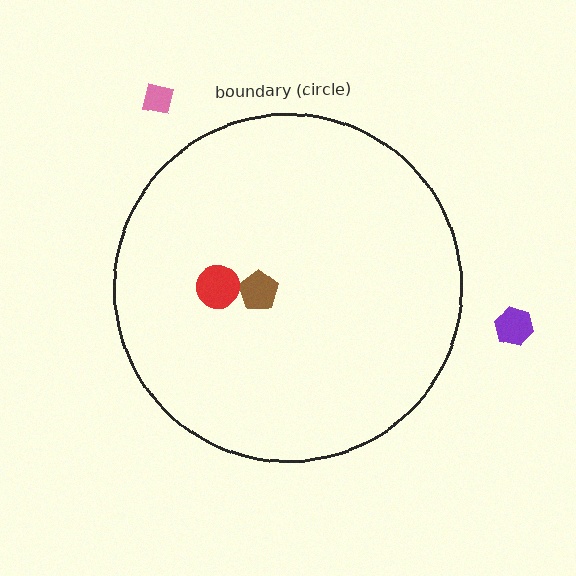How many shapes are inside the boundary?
2 inside, 2 outside.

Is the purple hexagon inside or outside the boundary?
Outside.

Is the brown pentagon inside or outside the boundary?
Inside.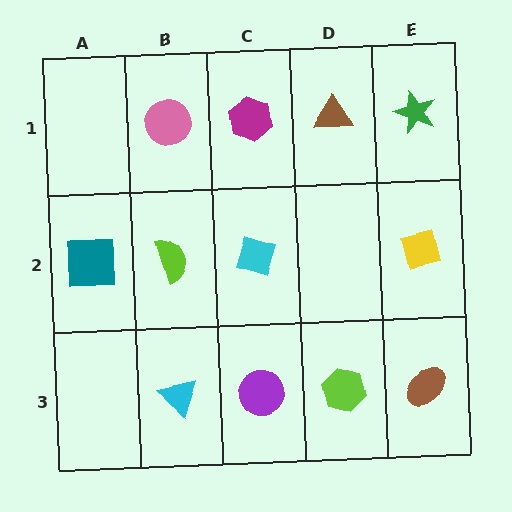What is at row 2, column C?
A cyan diamond.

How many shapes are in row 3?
4 shapes.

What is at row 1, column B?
A pink circle.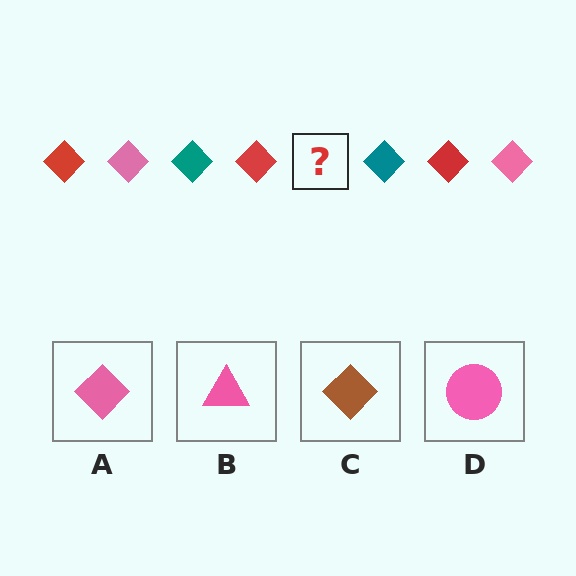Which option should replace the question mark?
Option A.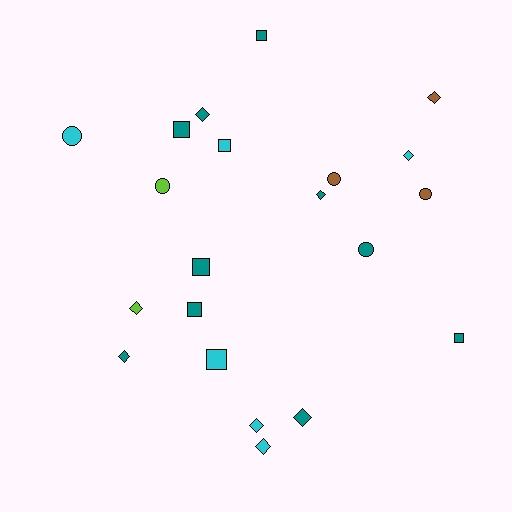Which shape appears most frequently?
Diamond, with 9 objects.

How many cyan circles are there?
There is 1 cyan circle.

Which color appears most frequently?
Teal, with 10 objects.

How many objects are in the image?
There are 21 objects.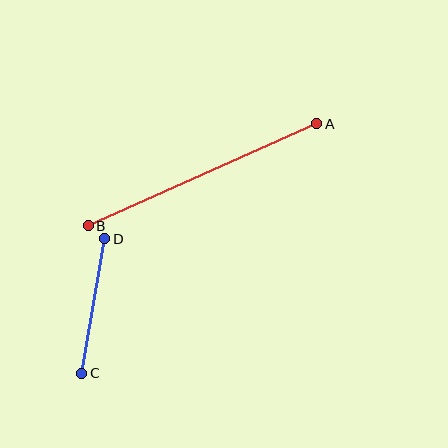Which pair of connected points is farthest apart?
Points A and B are farthest apart.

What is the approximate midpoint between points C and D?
The midpoint is at approximately (93, 306) pixels.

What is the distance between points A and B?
The distance is approximately 250 pixels.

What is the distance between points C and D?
The distance is approximately 136 pixels.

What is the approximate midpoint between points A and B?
The midpoint is at approximately (202, 175) pixels.